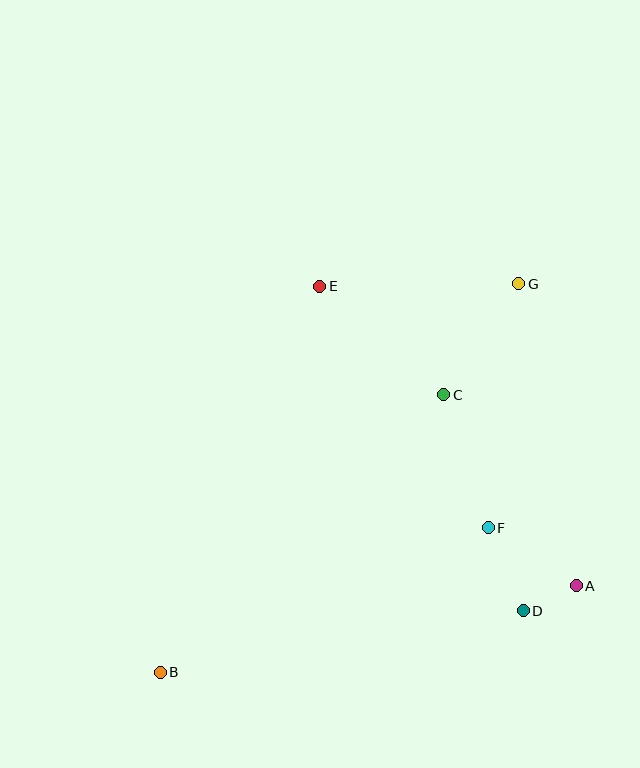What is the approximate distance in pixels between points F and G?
The distance between F and G is approximately 246 pixels.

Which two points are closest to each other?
Points A and D are closest to each other.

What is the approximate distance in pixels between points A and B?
The distance between A and B is approximately 425 pixels.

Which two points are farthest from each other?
Points B and G are farthest from each other.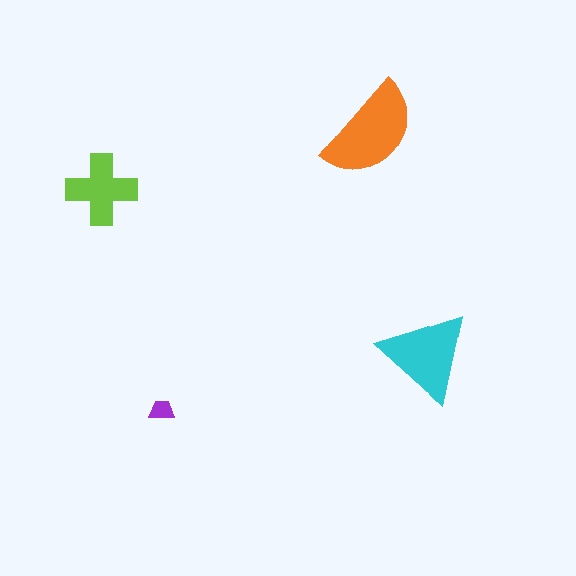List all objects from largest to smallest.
The orange semicircle, the cyan triangle, the lime cross, the purple trapezoid.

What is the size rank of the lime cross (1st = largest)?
3rd.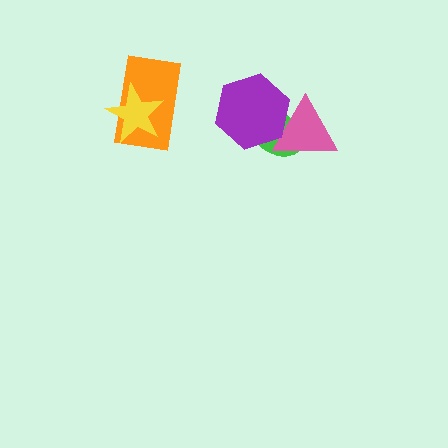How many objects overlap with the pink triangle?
2 objects overlap with the pink triangle.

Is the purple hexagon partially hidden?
No, no other shape covers it.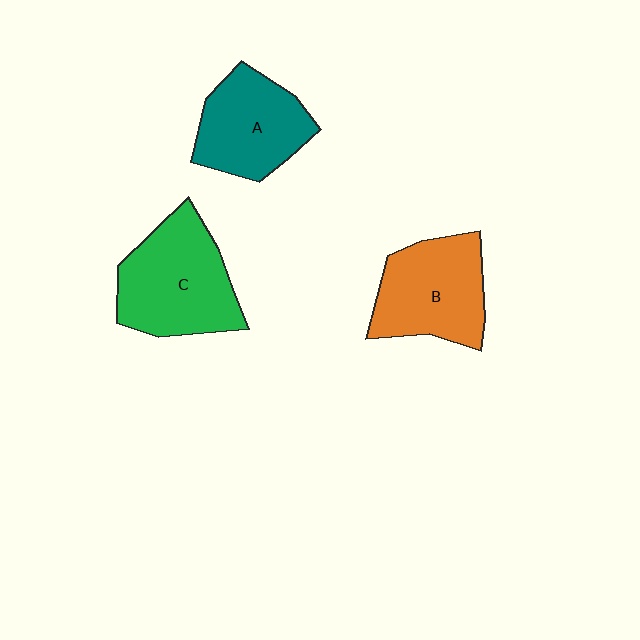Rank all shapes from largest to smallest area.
From largest to smallest: C (green), B (orange), A (teal).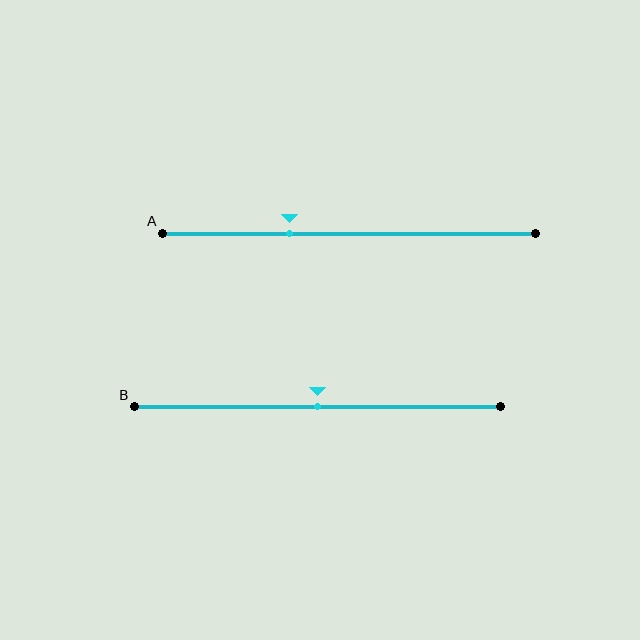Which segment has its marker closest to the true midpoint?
Segment B has its marker closest to the true midpoint.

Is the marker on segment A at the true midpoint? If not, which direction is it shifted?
No, the marker on segment A is shifted to the left by about 16% of the segment length.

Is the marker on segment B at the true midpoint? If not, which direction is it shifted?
Yes, the marker on segment B is at the true midpoint.